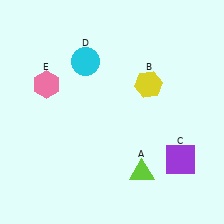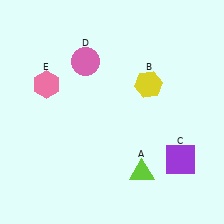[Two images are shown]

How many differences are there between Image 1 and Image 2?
There is 1 difference between the two images.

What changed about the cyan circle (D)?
In Image 1, D is cyan. In Image 2, it changed to pink.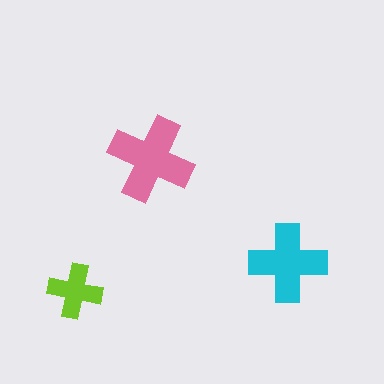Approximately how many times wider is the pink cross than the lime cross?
About 1.5 times wider.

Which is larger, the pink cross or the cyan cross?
The pink one.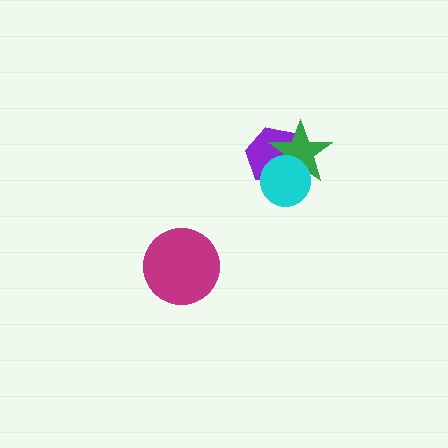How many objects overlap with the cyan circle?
2 objects overlap with the cyan circle.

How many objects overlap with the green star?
2 objects overlap with the green star.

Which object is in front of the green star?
The cyan circle is in front of the green star.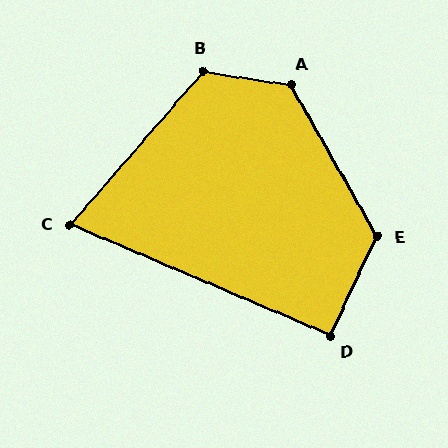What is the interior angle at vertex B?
Approximately 122 degrees (obtuse).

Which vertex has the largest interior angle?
A, at approximately 129 degrees.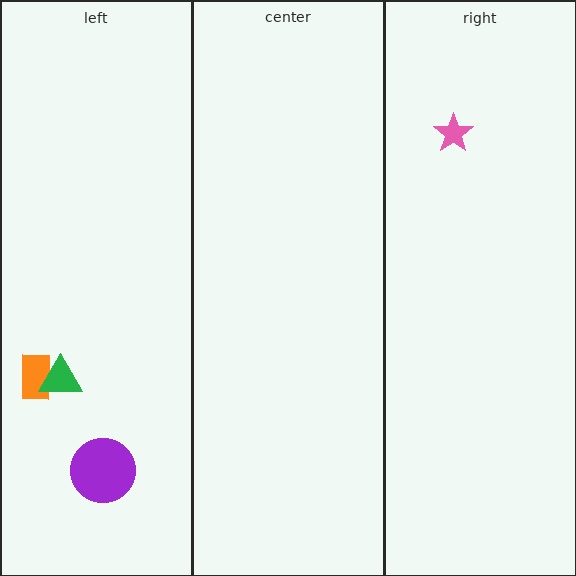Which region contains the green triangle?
The left region.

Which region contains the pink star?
The right region.